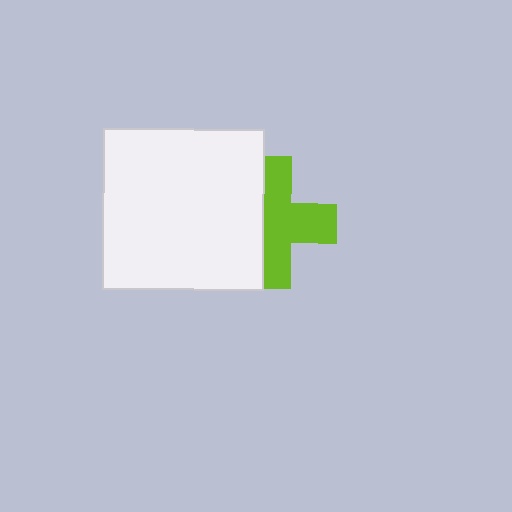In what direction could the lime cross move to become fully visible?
The lime cross could move right. That would shift it out from behind the white square entirely.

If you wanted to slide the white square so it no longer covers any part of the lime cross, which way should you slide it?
Slide it left — that is the most direct way to separate the two shapes.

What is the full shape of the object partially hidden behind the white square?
The partially hidden object is a lime cross.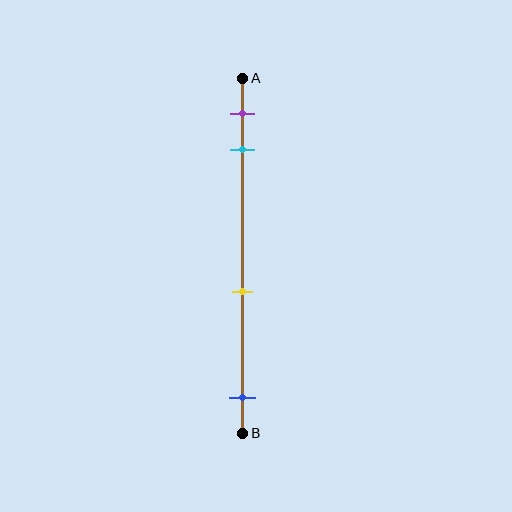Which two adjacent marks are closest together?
The purple and cyan marks are the closest adjacent pair.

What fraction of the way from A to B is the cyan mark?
The cyan mark is approximately 20% (0.2) of the way from A to B.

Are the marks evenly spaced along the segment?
No, the marks are not evenly spaced.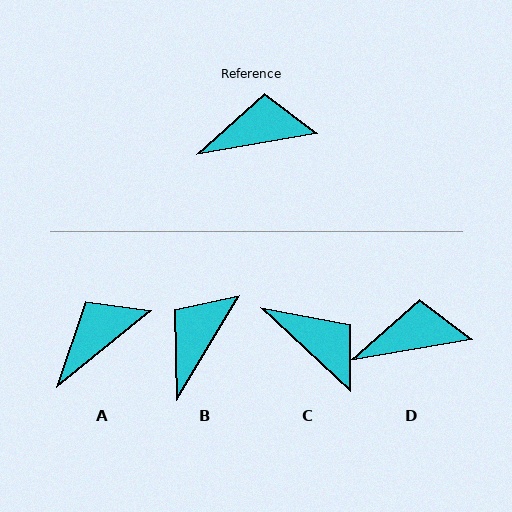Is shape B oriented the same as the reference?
No, it is off by about 49 degrees.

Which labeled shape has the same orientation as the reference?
D.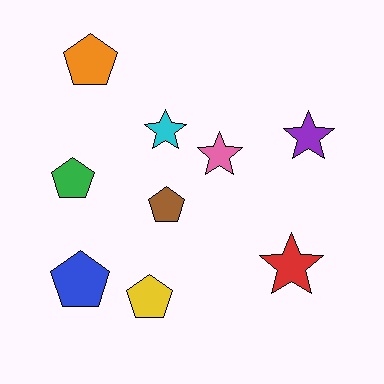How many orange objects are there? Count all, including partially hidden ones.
There is 1 orange object.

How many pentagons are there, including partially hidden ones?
There are 5 pentagons.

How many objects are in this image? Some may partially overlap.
There are 9 objects.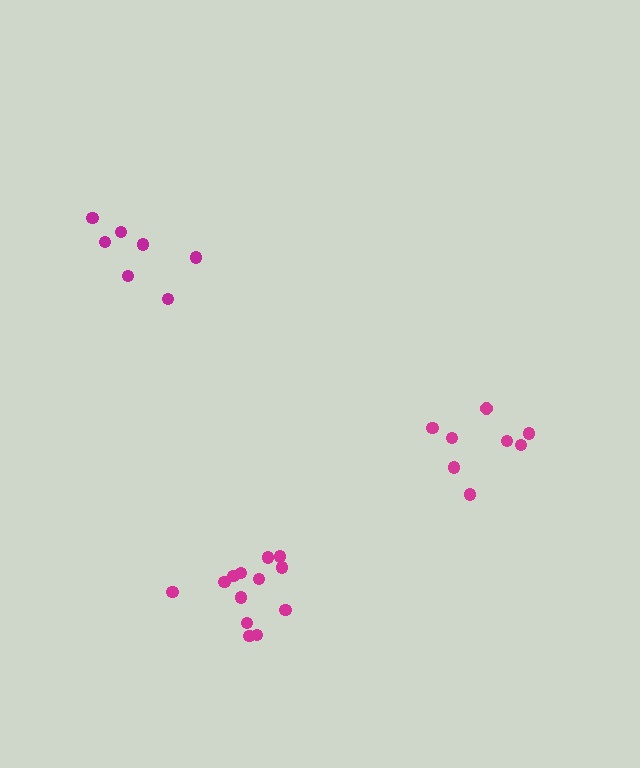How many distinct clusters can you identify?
There are 3 distinct clusters.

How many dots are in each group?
Group 1: 8 dots, Group 2: 13 dots, Group 3: 7 dots (28 total).